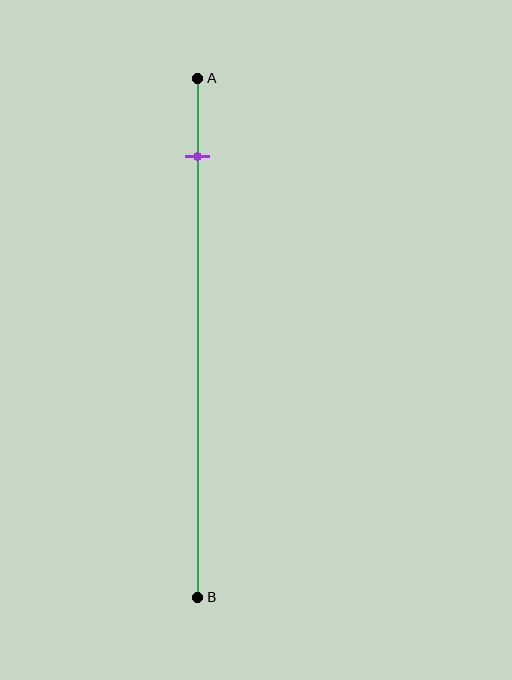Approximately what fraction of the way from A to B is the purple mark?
The purple mark is approximately 15% of the way from A to B.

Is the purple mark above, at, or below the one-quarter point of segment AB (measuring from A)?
The purple mark is above the one-quarter point of segment AB.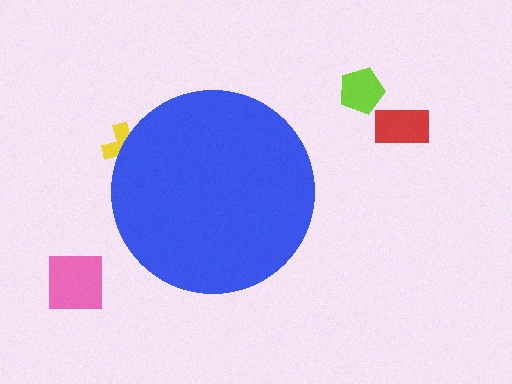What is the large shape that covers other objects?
A blue circle.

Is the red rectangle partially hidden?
No, the red rectangle is fully visible.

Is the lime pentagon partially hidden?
No, the lime pentagon is fully visible.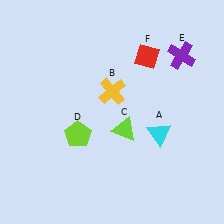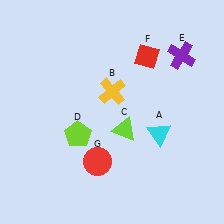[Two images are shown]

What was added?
A red circle (G) was added in Image 2.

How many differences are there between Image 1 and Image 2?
There is 1 difference between the two images.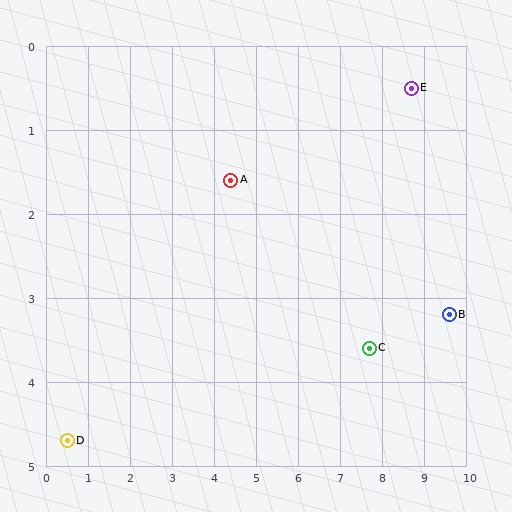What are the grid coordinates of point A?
Point A is at approximately (4.4, 1.6).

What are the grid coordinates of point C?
Point C is at approximately (7.7, 3.6).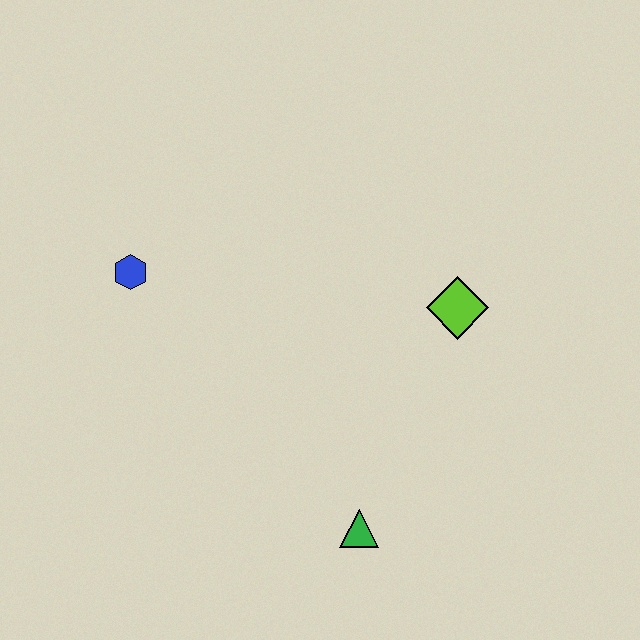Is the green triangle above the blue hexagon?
No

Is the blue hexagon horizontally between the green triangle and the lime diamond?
No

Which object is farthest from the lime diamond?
The blue hexagon is farthest from the lime diamond.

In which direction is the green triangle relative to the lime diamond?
The green triangle is below the lime diamond.